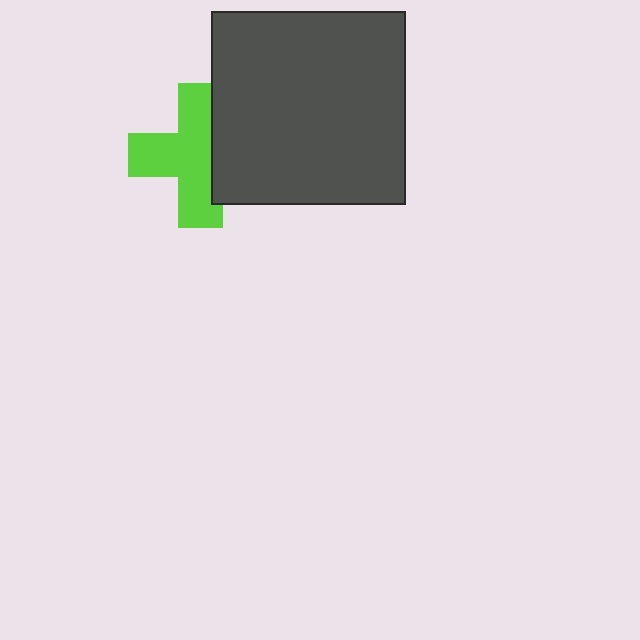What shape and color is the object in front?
The object in front is a dark gray square.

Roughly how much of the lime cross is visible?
Most of it is visible (roughly 67%).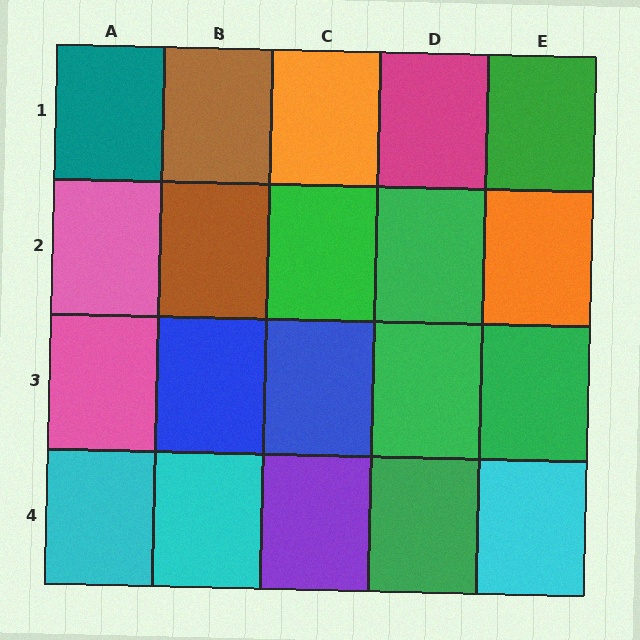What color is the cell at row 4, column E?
Cyan.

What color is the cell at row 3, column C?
Blue.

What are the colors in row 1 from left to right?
Teal, brown, orange, magenta, green.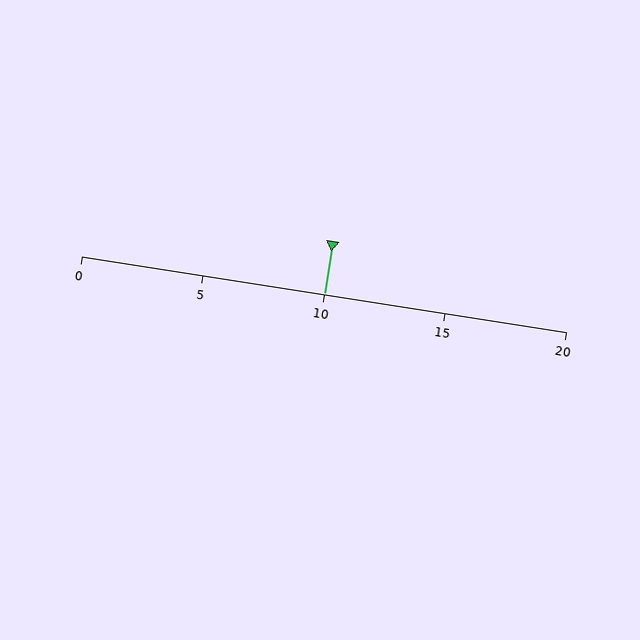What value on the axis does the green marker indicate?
The marker indicates approximately 10.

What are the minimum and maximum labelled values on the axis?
The axis runs from 0 to 20.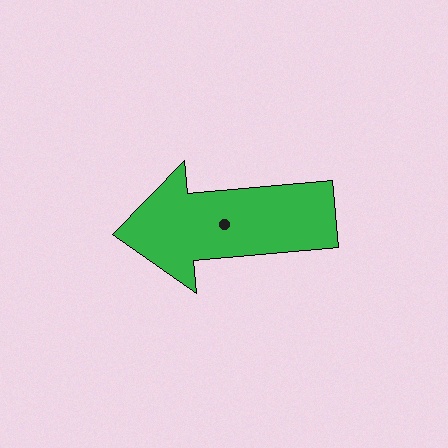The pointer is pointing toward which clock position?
Roughly 9 o'clock.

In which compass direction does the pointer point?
West.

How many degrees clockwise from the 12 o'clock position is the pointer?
Approximately 265 degrees.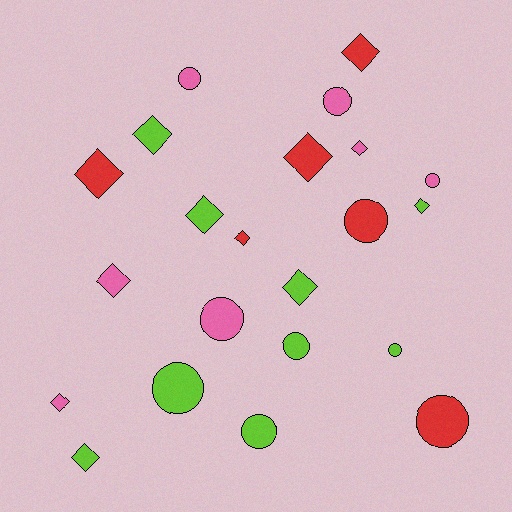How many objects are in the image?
There are 22 objects.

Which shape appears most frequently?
Diamond, with 12 objects.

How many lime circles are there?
There are 4 lime circles.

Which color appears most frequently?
Lime, with 9 objects.